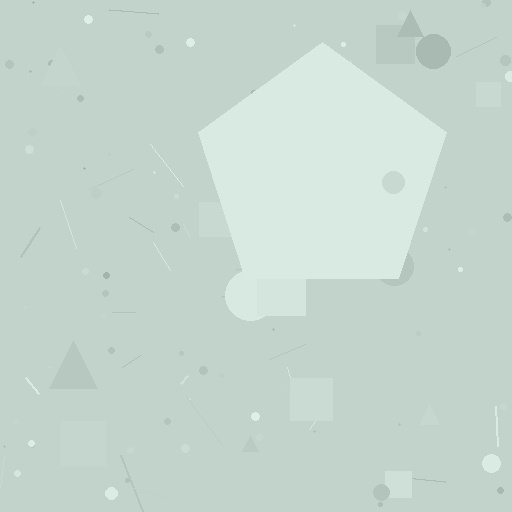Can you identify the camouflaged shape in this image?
The camouflaged shape is a pentagon.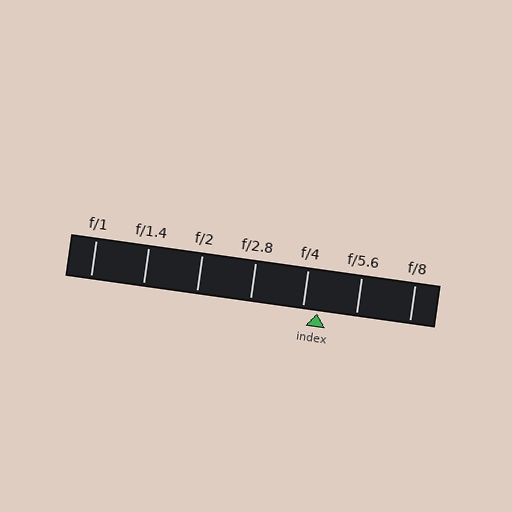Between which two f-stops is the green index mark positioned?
The index mark is between f/4 and f/5.6.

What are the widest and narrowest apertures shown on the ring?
The widest aperture shown is f/1 and the narrowest is f/8.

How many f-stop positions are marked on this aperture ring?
There are 7 f-stop positions marked.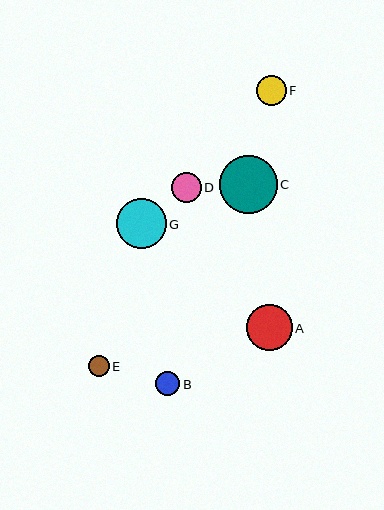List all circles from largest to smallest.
From largest to smallest: C, G, A, F, D, B, E.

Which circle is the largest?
Circle C is the largest with a size of approximately 58 pixels.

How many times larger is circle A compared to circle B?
Circle A is approximately 1.9 times the size of circle B.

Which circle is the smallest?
Circle E is the smallest with a size of approximately 21 pixels.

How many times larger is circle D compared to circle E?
Circle D is approximately 1.4 times the size of circle E.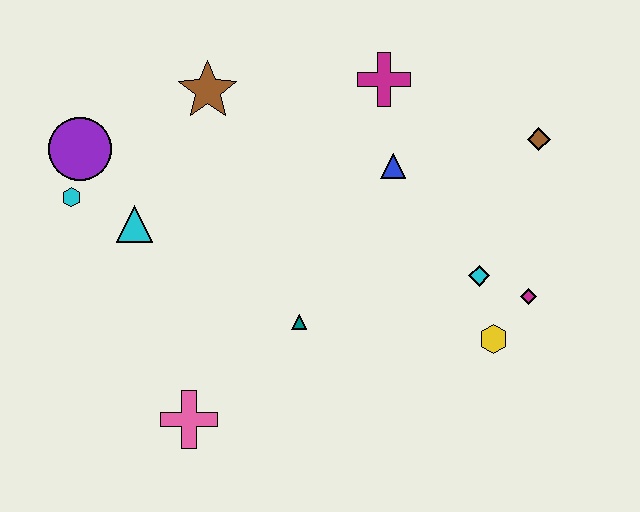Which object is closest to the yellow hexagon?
The magenta diamond is closest to the yellow hexagon.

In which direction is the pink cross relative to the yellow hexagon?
The pink cross is to the left of the yellow hexagon.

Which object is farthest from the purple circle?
The magenta diamond is farthest from the purple circle.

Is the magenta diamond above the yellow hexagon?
Yes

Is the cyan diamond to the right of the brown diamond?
No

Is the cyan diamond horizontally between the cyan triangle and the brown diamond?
Yes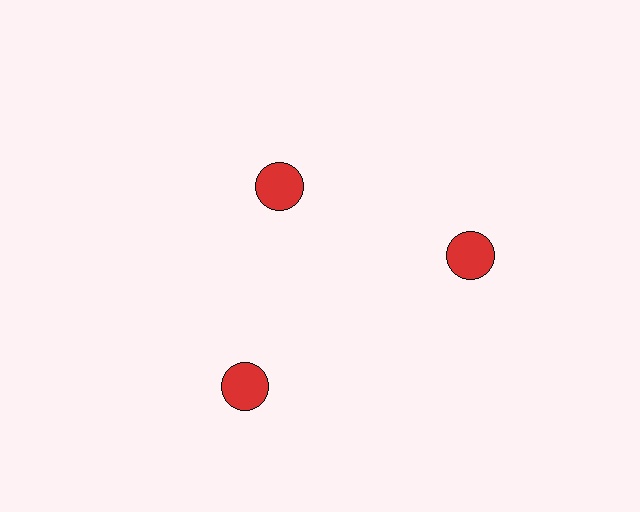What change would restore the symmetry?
The symmetry would be restored by moving it outward, back onto the ring so that all 3 circles sit at equal angles and equal distance from the center.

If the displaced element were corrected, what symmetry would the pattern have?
It would have 3-fold rotational symmetry — the pattern would map onto itself every 120 degrees.